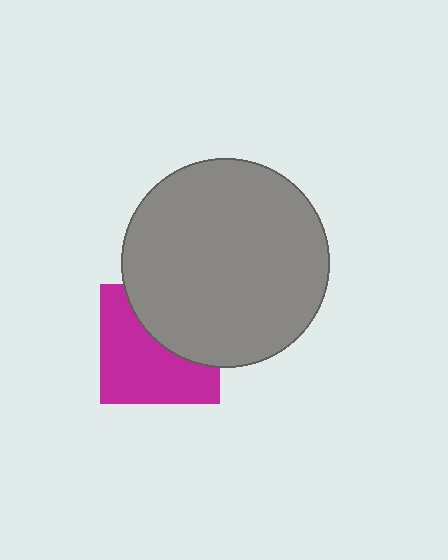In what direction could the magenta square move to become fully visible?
The magenta square could move toward the lower-left. That would shift it out from behind the gray circle entirely.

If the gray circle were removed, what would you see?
You would see the complete magenta square.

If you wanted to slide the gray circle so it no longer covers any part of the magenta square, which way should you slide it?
Slide it toward the upper-right — that is the most direct way to separate the two shapes.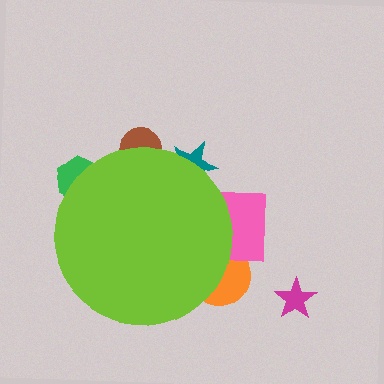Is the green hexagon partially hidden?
Yes, the green hexagon is partially hidden behind the lime circle.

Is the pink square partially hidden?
Yes, the pink square is partially hidden behind the lime circle.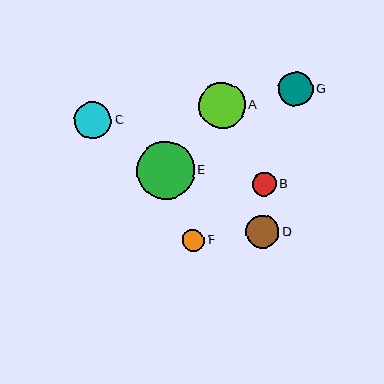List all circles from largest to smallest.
From largest to smallest: E, A, C, G, D, B, F.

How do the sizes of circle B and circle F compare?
Circle B and circle F are approximately the same size.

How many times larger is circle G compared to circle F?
Circle G is approximately 1.6 times the size of circle F.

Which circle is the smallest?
Circle F is the smallest with a size of approximately 22 pixels.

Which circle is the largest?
Circle E is the largest with a size of approximately 58 pixels.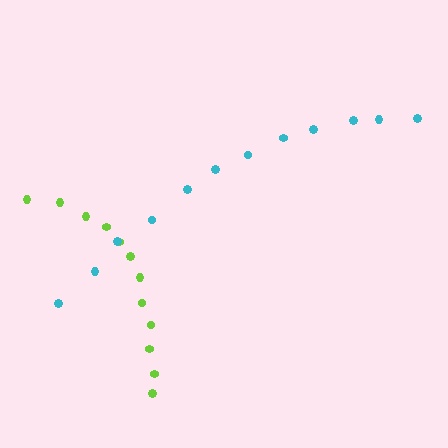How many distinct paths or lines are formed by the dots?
There are 2 distinct paths.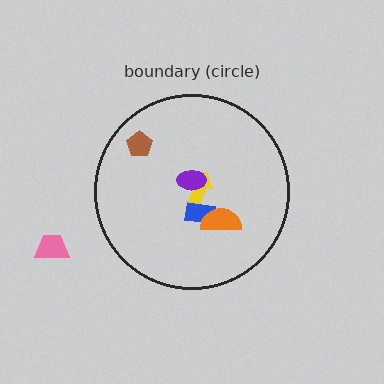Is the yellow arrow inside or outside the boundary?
Inside.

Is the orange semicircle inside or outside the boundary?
Inside.